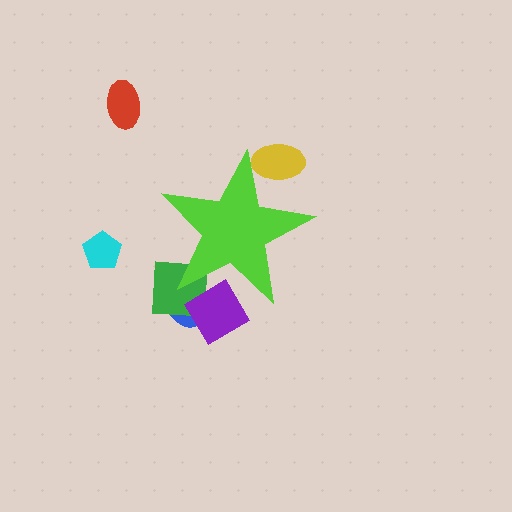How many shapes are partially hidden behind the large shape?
4 shapes are partially hidden.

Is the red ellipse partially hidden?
No, the red ellipse is fully visible.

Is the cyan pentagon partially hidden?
No, the cyan pentagon is fully visible.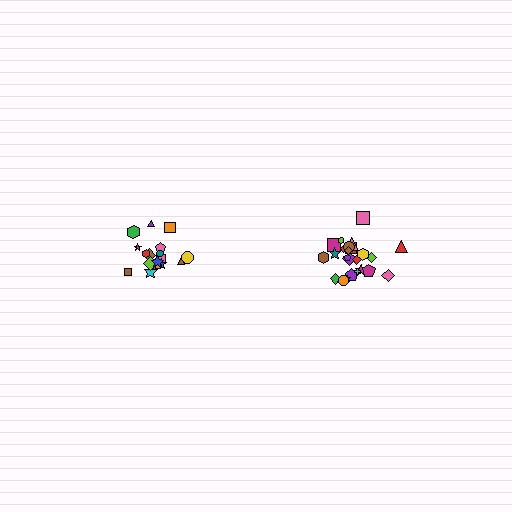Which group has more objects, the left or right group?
The right group.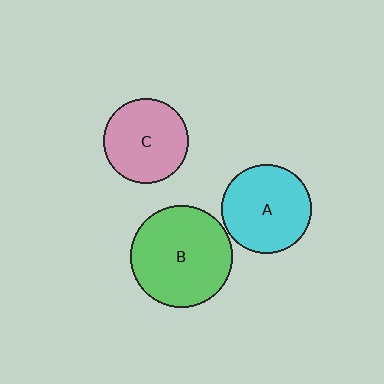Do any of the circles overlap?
No, none of the circles overlap.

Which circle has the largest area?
Circle B (green).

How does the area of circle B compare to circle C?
Approximately 1.4 times.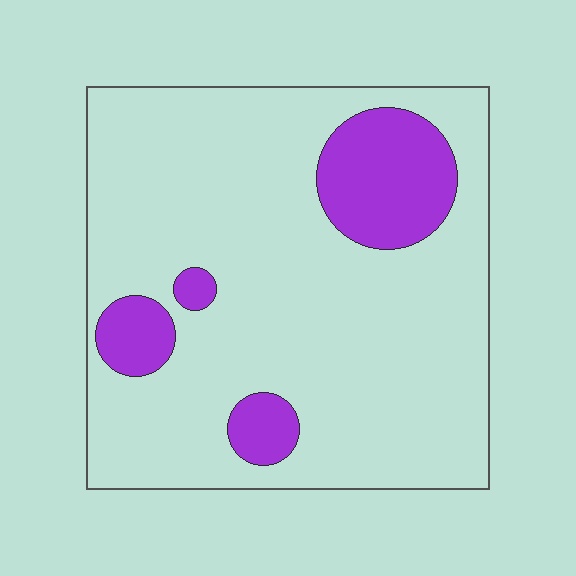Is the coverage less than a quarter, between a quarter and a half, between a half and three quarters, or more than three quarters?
Less than a quarter.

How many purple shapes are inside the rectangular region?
4.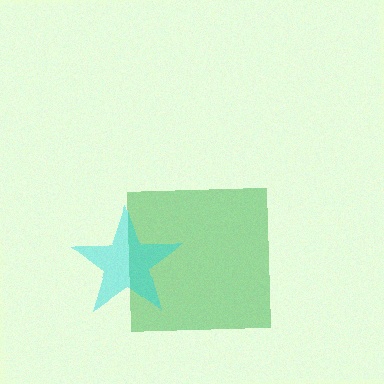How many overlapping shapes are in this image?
There are 2 overlapping shapes in the image.